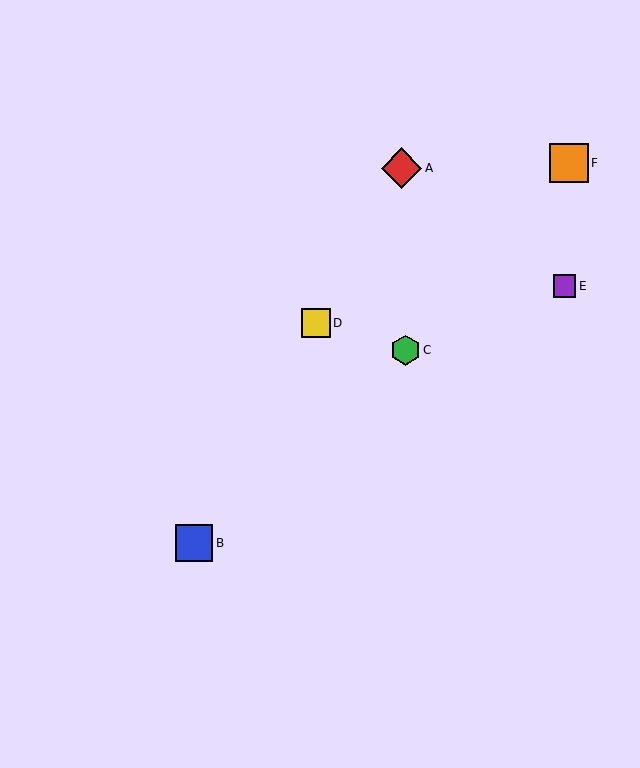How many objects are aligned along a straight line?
3 objects (A, B, D) are aligned along a straight line.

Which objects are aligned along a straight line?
Objects A, B, D are aligned along a straight line.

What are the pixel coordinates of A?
Object A is at (401, 168).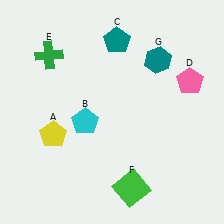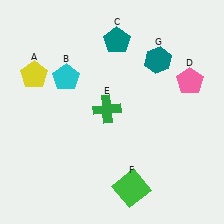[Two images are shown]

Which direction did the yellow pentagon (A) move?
The yellow pentagon (A) moved up.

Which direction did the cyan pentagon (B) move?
The cyan pentagon (B) moved up.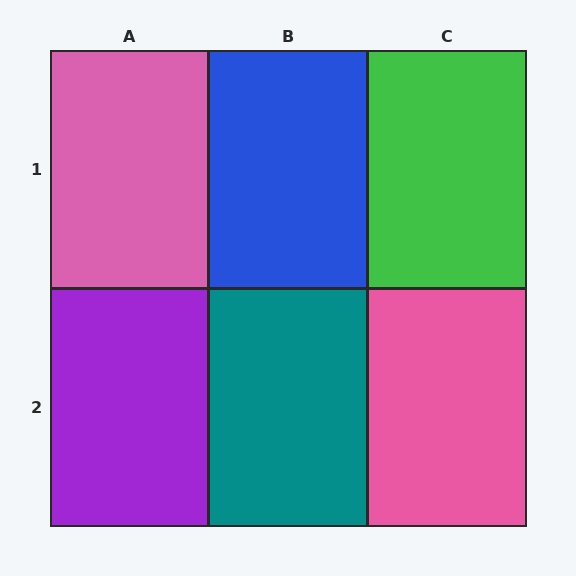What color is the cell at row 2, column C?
Pink.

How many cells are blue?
1 cell is blue.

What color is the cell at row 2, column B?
Teal.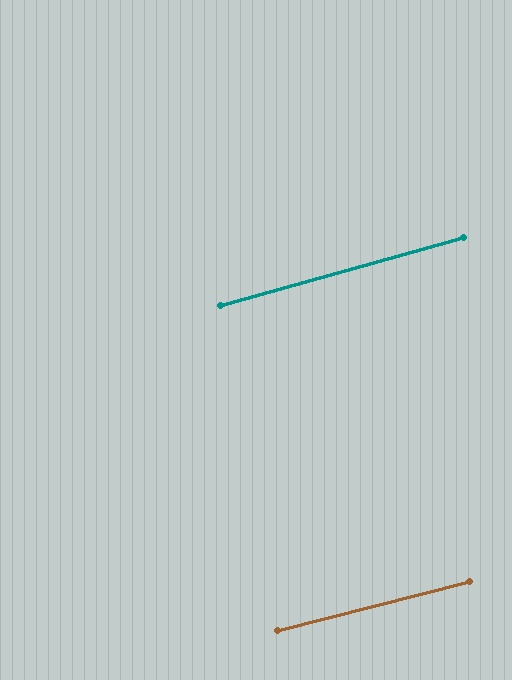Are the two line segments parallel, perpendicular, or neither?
Parallel — their directions differ by only 1.3°.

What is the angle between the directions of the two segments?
Approximately 1 degree.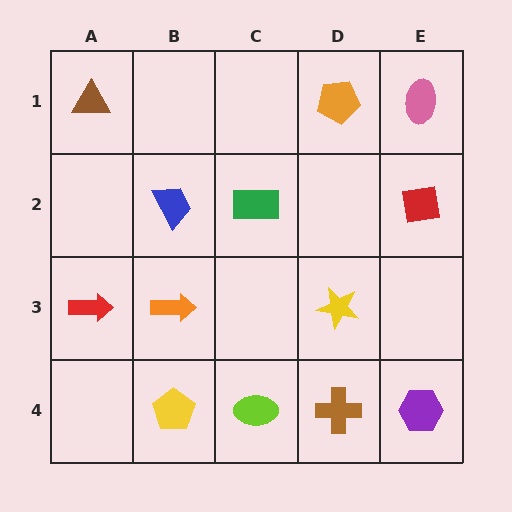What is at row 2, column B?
A blue trapezoid.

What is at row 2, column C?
A green rectangle.